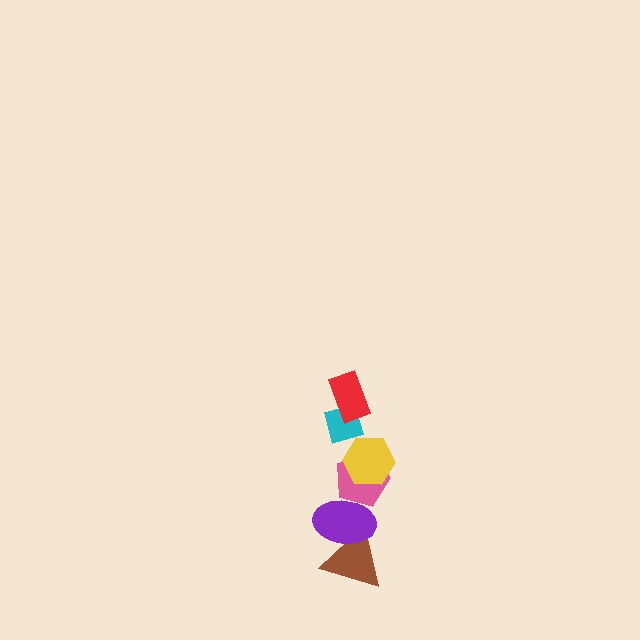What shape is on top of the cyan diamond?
The red rectangle is on top of the cyan diamond.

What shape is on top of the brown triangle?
The purple ellipse is on top of the brown triangle.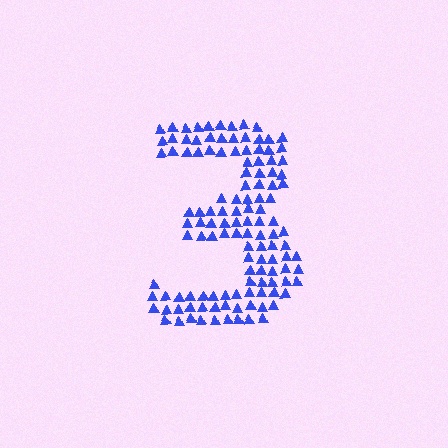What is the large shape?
The large shape is the digit 3.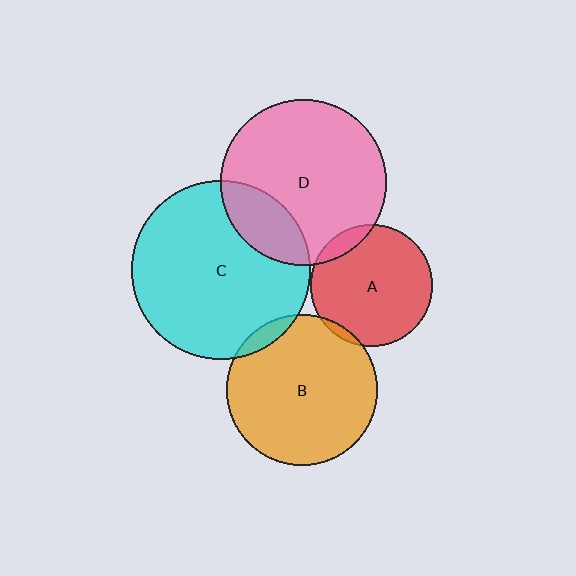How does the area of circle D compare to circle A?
Approximately 1.9 times.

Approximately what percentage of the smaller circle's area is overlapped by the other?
Approximately 5%.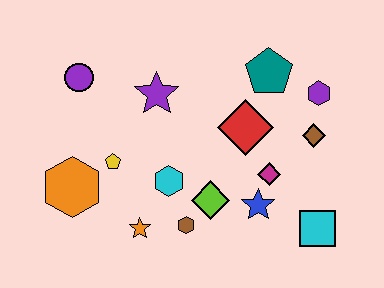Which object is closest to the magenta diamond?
The blue star is closest to the magenta diamond.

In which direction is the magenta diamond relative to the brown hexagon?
The magenta diamond is to the right of the brown hexagon.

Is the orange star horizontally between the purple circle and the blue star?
Yes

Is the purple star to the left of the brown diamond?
Yes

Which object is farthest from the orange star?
The purple hexagon is farthest from the orange star.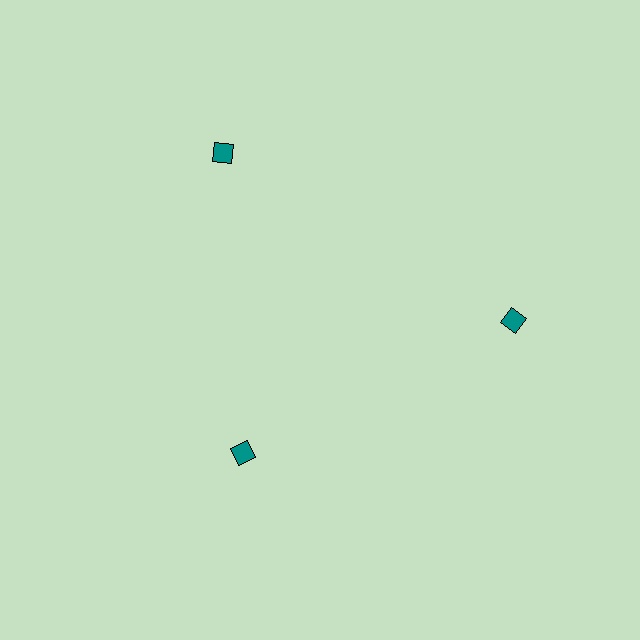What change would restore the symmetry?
The symmetry would be restored by moving it outward, back onto the ring so that all 3 diamonds sit at equal angles and equal distance from the center.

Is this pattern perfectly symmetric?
No. The 3 teal diamonds are arranged in a ring, but one element near the 7 o'clock position is pulled inward toward the center, breaking the 3-fold rotational symmetry.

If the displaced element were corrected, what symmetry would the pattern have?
It would have 3-fold rotational symmetry — the pattern would map onto itself every 120 degrees.